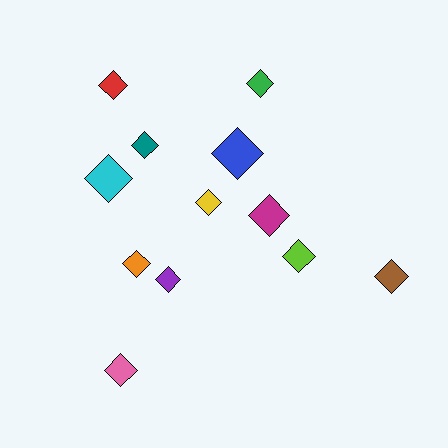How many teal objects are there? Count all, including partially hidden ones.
There is 1 teal object.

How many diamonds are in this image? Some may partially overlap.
There are 12 diamonds.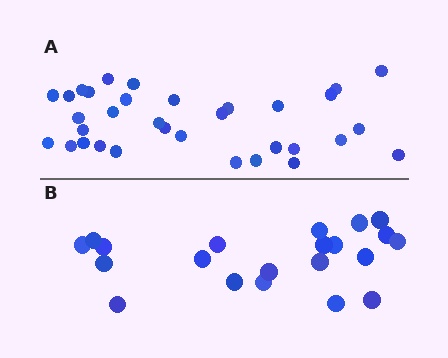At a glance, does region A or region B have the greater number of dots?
Region A (the top region) has more dots.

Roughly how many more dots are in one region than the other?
Region A has roughly 12 or so more dots than region B.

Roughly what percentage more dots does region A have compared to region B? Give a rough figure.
About 55% more.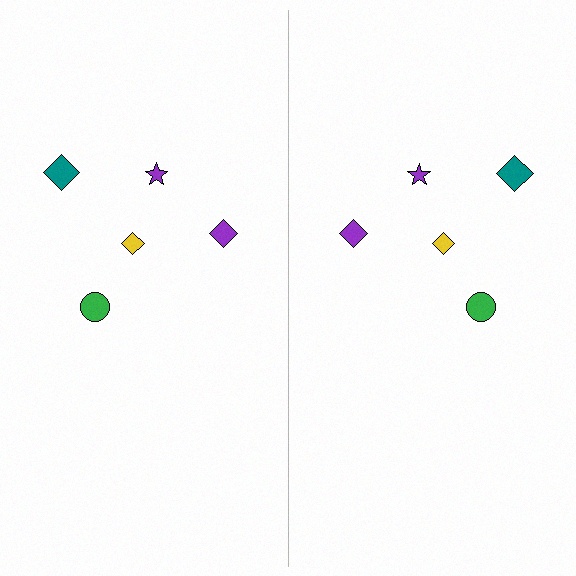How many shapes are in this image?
There are 10 shapes in this image.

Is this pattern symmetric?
Yes, this pattern has bilateral (reflection) symmetry.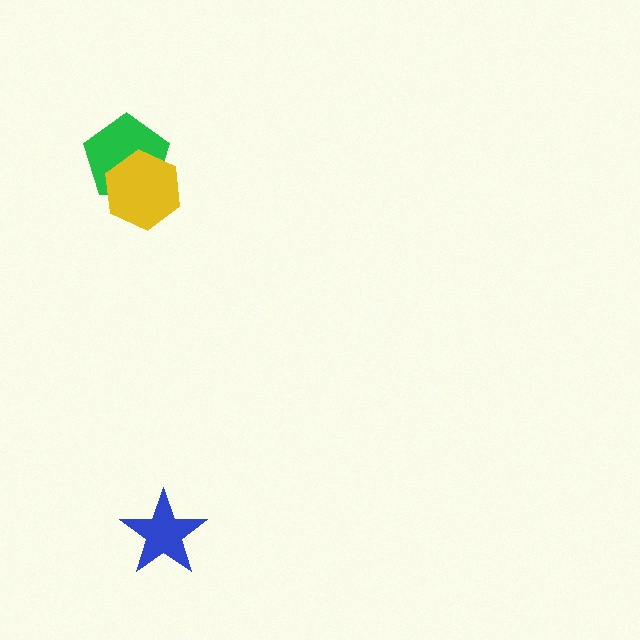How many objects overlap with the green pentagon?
1 object overlaps with the green pentagon.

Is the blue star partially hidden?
No, no other shape covers it.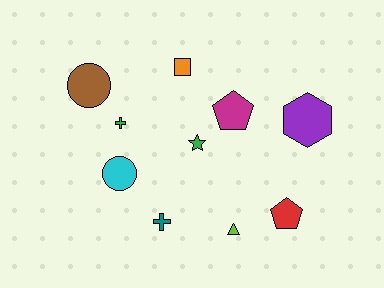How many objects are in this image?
There are 10 objects.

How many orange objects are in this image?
There is 1 orange object.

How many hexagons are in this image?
There is 1 hexagon.